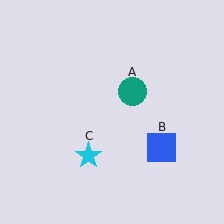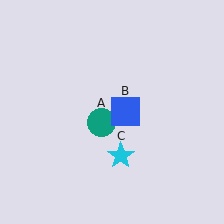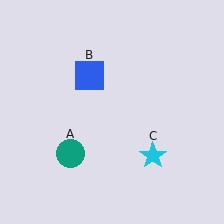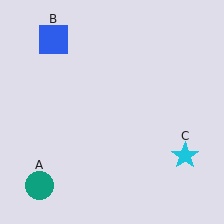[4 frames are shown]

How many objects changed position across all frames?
3 objects changed position: teal circle (object A), blue square (object B), cyan star (object C).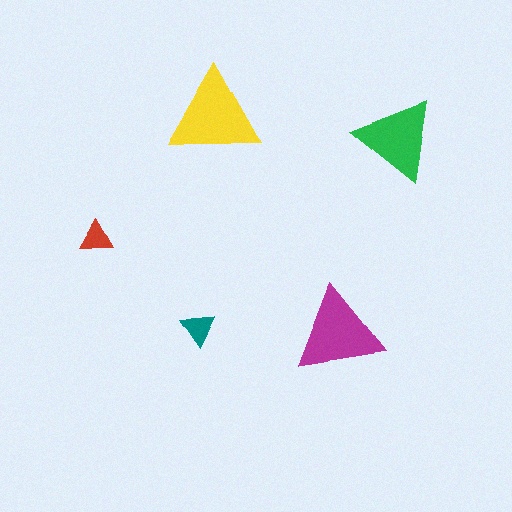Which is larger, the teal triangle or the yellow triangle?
The yellow one.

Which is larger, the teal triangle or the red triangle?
The teal one.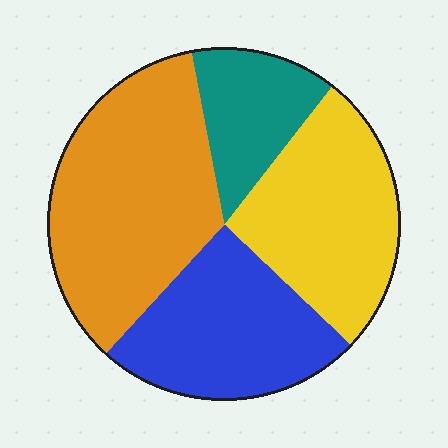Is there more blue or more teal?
Blue.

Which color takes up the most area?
Orange, at roughly 35%.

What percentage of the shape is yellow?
Yellow covers about 25% of the shape.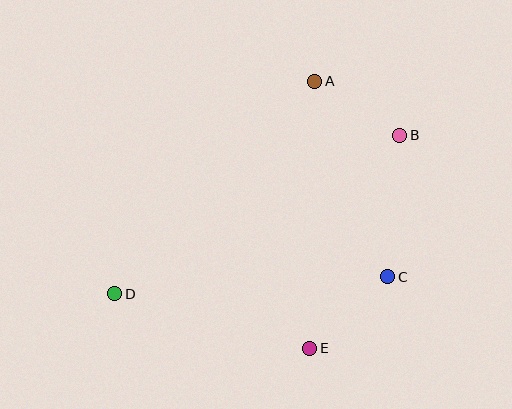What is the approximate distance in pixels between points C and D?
The distance between C and D is approximately 274 pixels.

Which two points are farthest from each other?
Points B and D are farthest from each other.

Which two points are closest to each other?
Points A and B are closest to each other.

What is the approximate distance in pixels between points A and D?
The distance between A and D is approximately 292 pixels.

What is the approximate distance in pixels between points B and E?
The distance between B and E is approximately 231 pixels.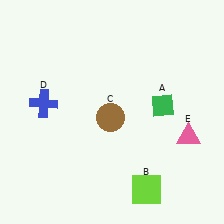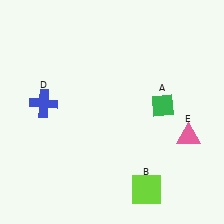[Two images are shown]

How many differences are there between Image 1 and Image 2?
There is 1 difference between the two images.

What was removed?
The brown circle (C) was removed in Image 2.